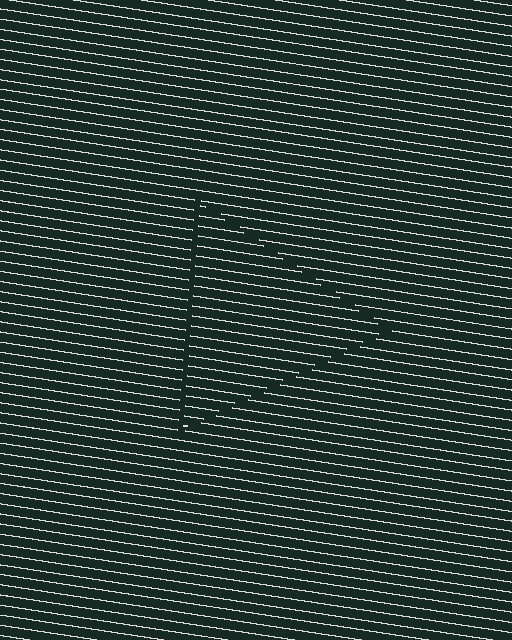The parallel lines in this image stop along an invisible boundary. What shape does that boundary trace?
An illusory triangle. The interior of the shape contains the same grating, shifted by half a period — the contour is defined by the phase discontinuity where line-ends from the inner and outer gratings abut.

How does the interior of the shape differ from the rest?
The interior of the shape contains the same grating, shifted by half a period — the contour is defined by the phase discontinuity where line-ends from the inner and outer gratings abut.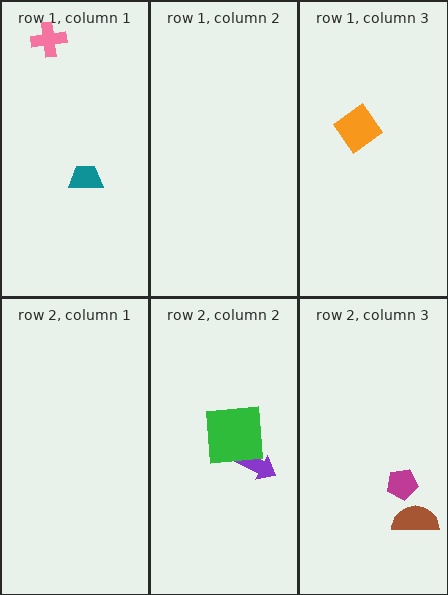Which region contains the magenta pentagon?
The row 2, column 3 region.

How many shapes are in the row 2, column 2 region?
2.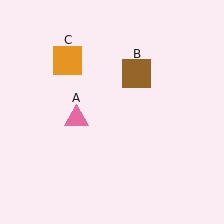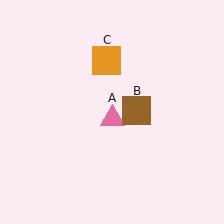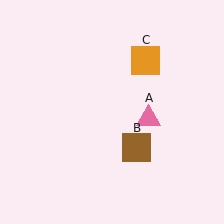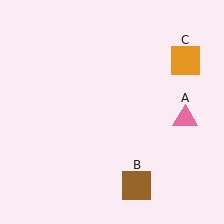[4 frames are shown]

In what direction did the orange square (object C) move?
The orange square (object C) moved right.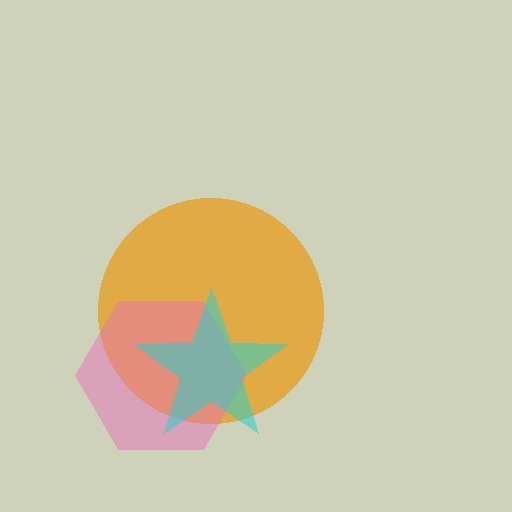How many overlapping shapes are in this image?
There are 3 overlapping shapes in the image.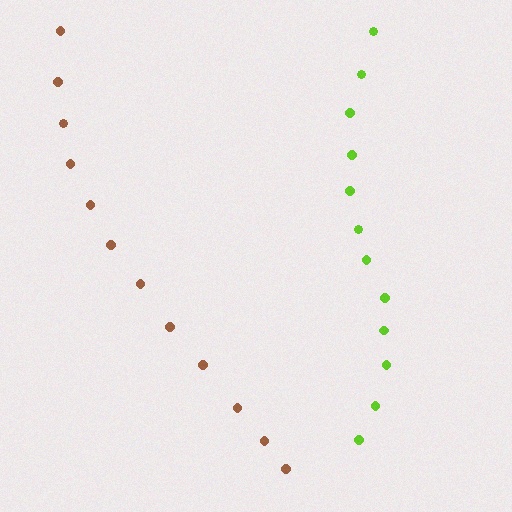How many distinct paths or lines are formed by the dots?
There are 2 distinct paths.